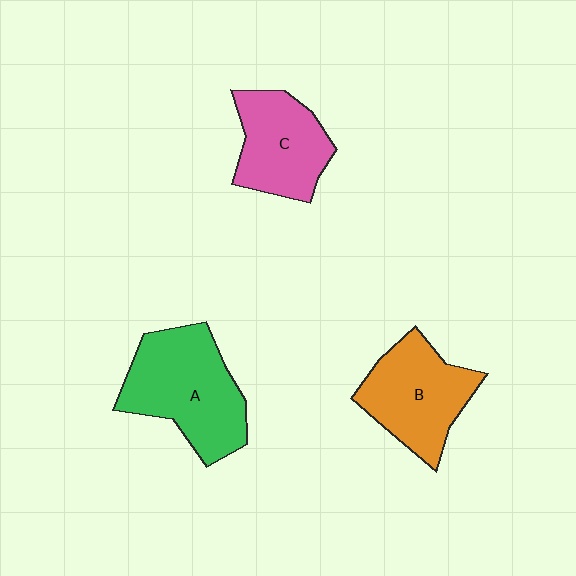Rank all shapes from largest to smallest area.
From largest to smallest: A (green), B (orange), C (pink).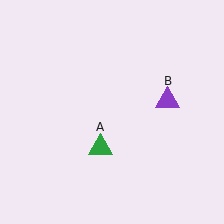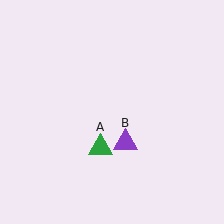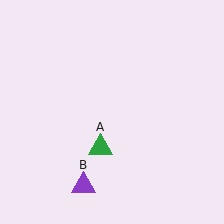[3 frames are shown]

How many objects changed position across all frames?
1 object changed position: purple triangle (object B).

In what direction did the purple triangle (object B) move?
The purple triangle (object B) moved down and to the left.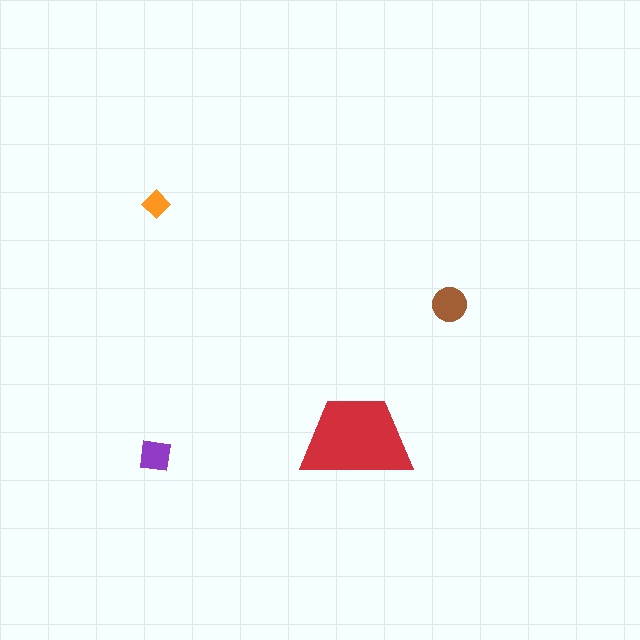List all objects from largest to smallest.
The red trapezoid, the brown circle, the purple square, the orange diamond.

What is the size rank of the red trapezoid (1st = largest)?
1st.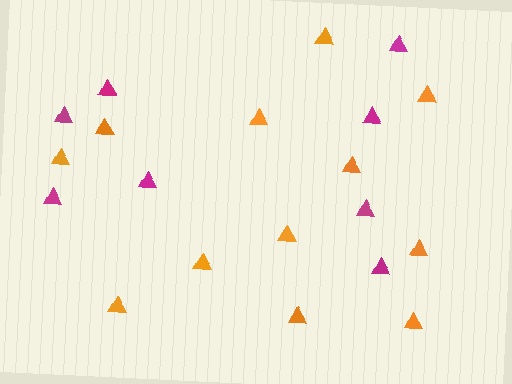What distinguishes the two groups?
There are 2 groups: one group of orange triangles (12) and one group of magenta triangles (8).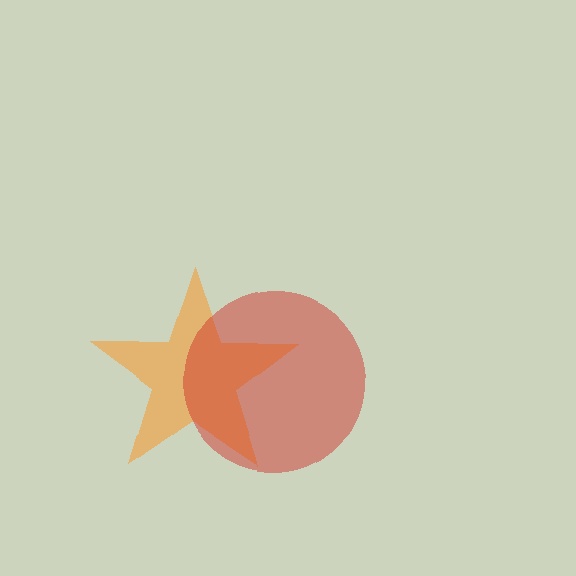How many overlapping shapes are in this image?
There are 2 overlapping shapes in the image.